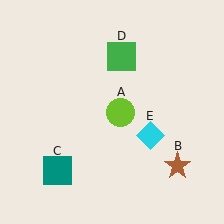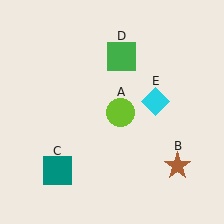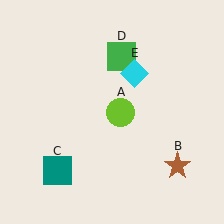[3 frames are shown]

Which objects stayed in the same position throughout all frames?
Lime circle (object A) and brown star (object B) and teal square (object C) and green square (object D) remained stationary.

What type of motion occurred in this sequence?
The cyan diamond (object E) rotated counterclockwise around the center of the scene.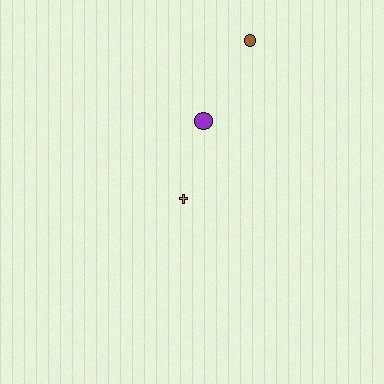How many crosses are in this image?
There is 1 cross.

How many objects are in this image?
There are 3 objects.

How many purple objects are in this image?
There is 1 purple object.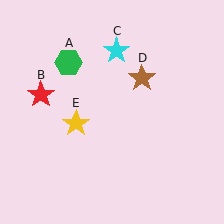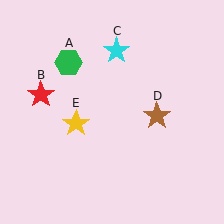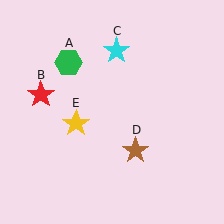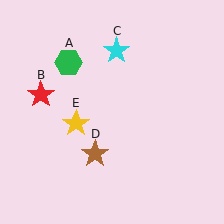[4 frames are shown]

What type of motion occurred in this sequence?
The brown star (object D) rotated clockwise around the center of the scene.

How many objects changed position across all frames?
1 object changed position: brown star (object D).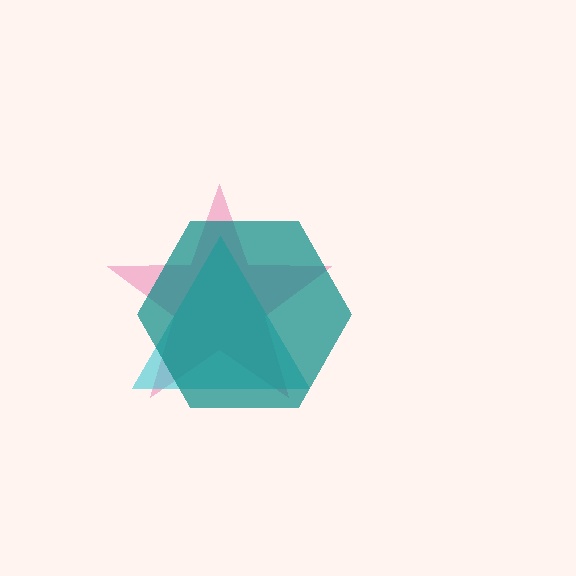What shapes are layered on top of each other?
The layered shapes are: a pink star, a cyan triangle, a teal hexagon.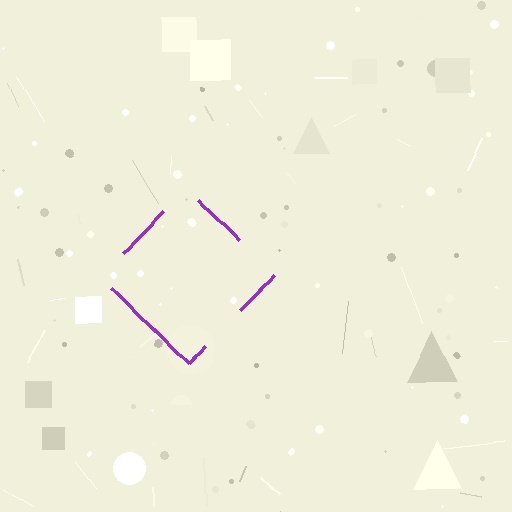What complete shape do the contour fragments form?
The contour fragments form a diamond.